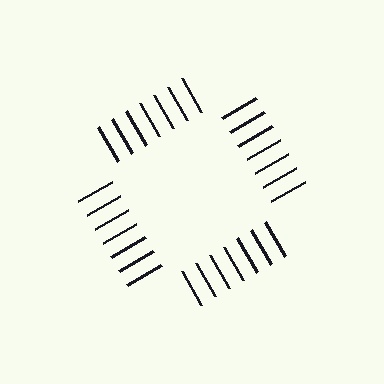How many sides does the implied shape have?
4 sides — the line-ends trace a square.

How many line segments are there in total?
28 — 7 along each of the 4 edges.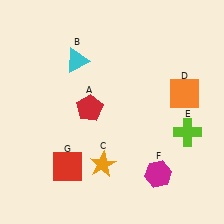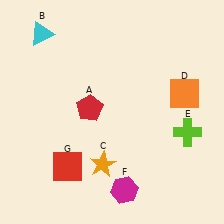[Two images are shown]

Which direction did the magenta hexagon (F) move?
The magenta hexagon (F) moved left.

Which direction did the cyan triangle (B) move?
The cyan triangle (B) moved left.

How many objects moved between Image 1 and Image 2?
2 objects moved between the two images.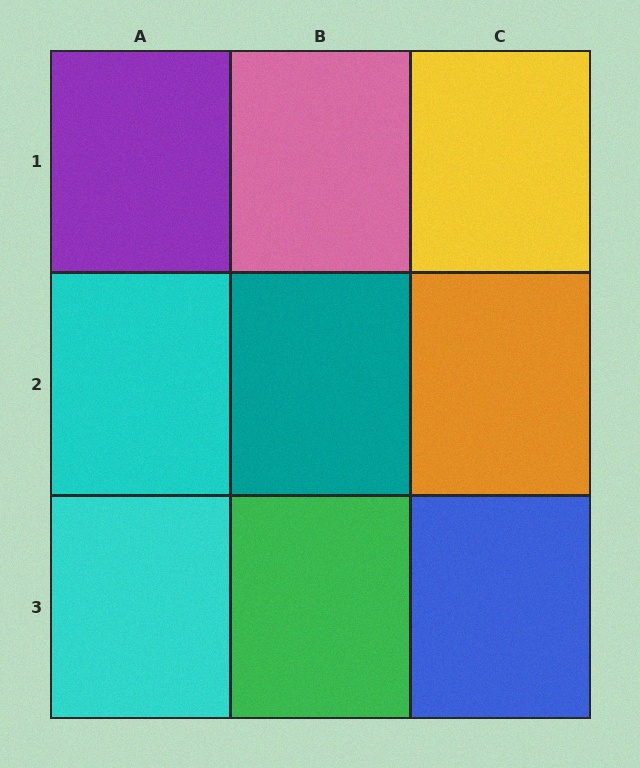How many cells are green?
1 cell is green.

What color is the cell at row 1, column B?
Pink.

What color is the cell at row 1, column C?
Yellow.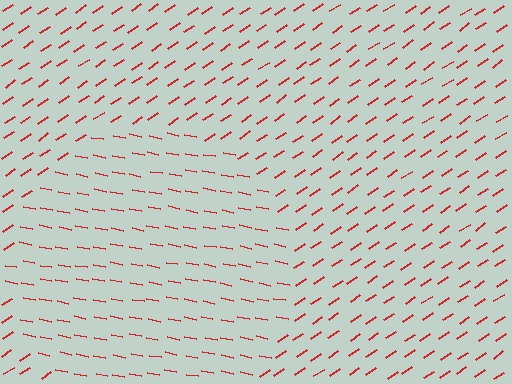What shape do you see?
I see a circle.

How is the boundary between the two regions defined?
The boundary is defined purely by a change in line orientation (approximately 45 degrees difference). All lines are the same color and thickness.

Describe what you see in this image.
The image is filled with small red line segments. A circle region in the image has lines oriented differently from the surrounding lines, creating a visible texture boundary.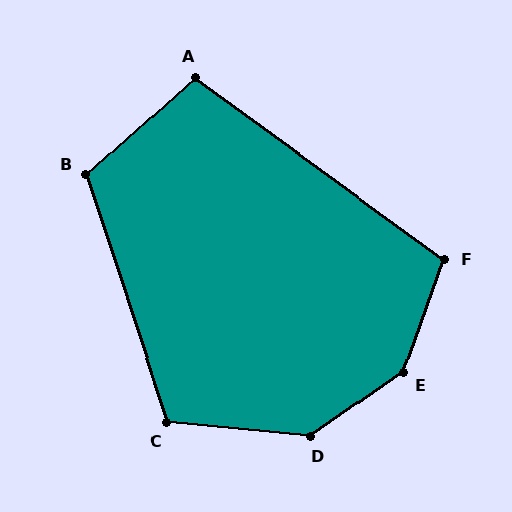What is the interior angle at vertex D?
Approximately 140 degrees (obtuse).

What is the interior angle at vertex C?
Approximately 114 degrees (obtuse).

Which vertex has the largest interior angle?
E, at approximately 144 degrees.